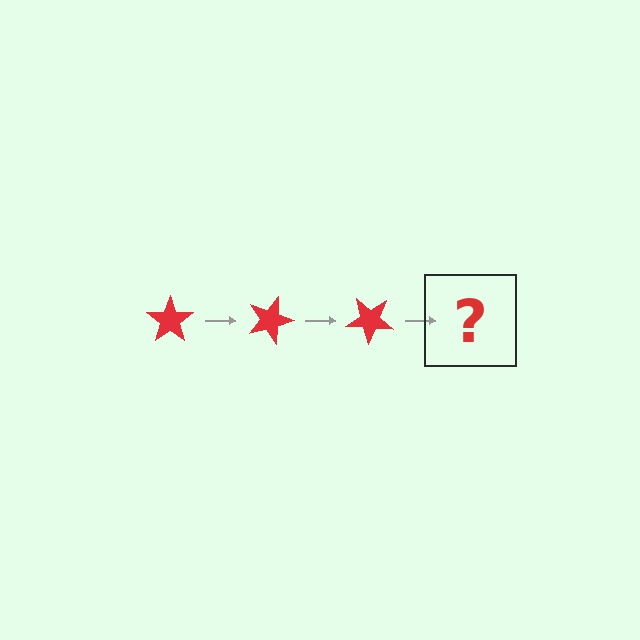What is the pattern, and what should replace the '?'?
The pattern is that the star rotates 20 degrees each step. The '?' should be a red star rotated 60 degrees.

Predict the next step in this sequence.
The next step is a red star rotated 60 degrees.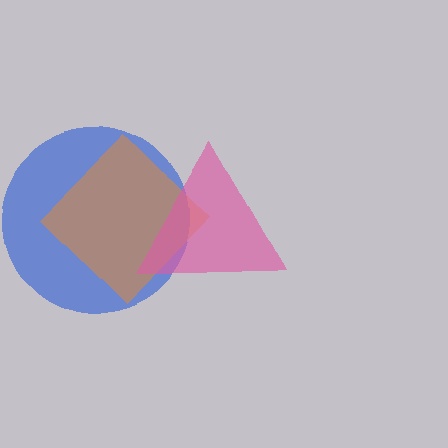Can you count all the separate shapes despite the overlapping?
Yes, there are 3 separate shapes.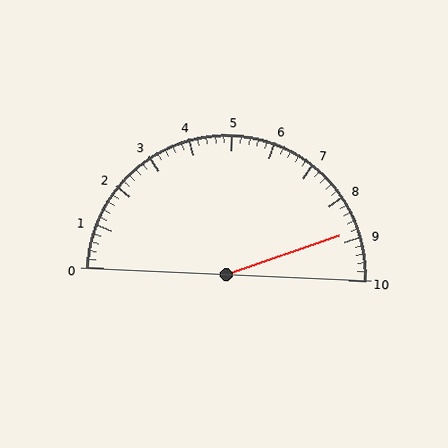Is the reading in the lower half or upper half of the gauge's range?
The reading is in the upper half of the range (0 to 10).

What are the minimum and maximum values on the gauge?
The gauge ranges from 0 to 10.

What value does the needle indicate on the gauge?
The needle indicates approximately 8.8.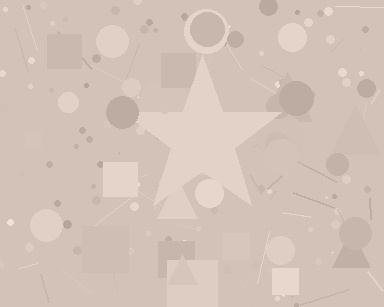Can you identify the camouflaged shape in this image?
The camouflaged shape is a star.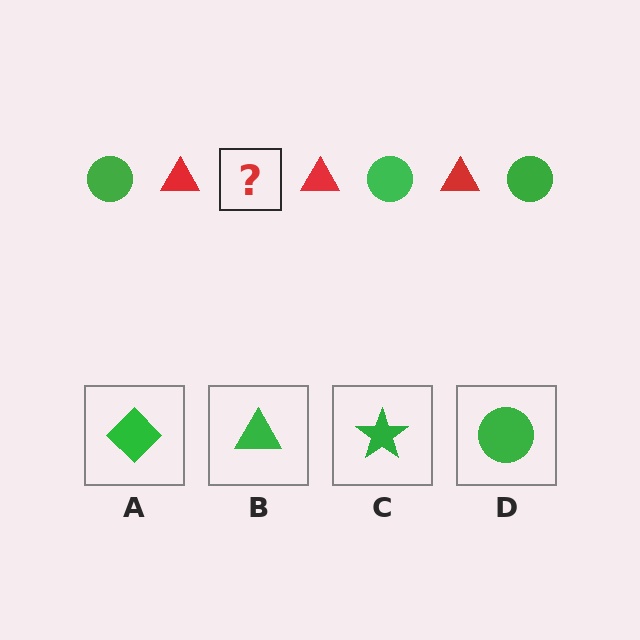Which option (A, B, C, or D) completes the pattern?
D.